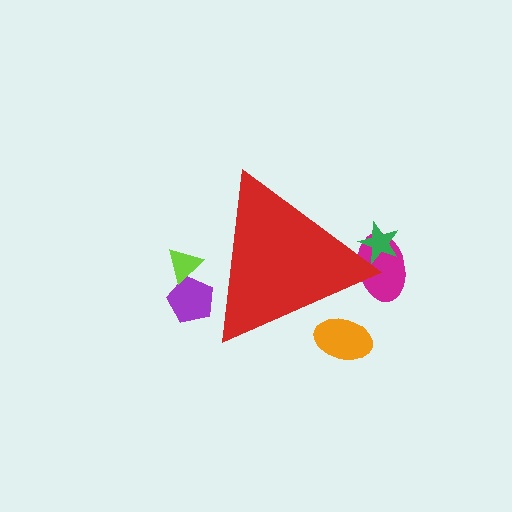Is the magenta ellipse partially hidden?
Yes, the magenta ellipse is partially hidden behind the red triangle.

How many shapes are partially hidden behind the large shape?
5 shapes are partially hidden.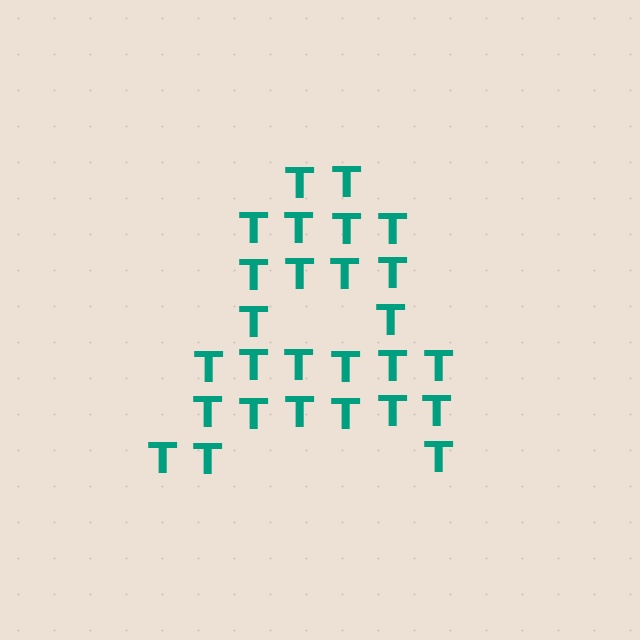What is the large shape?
The large shape is the letter A.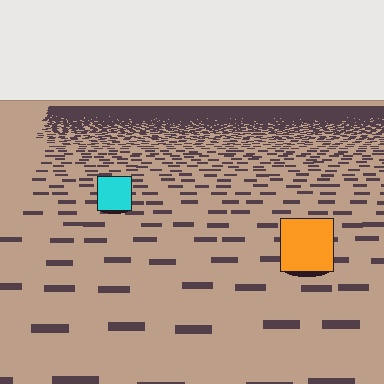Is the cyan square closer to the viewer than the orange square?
No. The orange square is closer — you can tell from the texture gradient: the ground texture is coarser near it.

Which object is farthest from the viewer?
The cyan square is farthest from the viewer. It appears smaller and the ground texture around it is denser.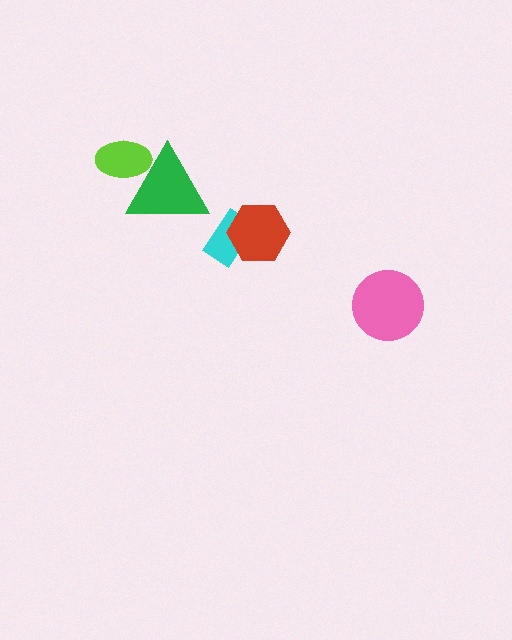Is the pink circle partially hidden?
No, no other shape covers it.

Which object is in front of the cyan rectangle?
The red hexagon is in front of the cyan rectangle.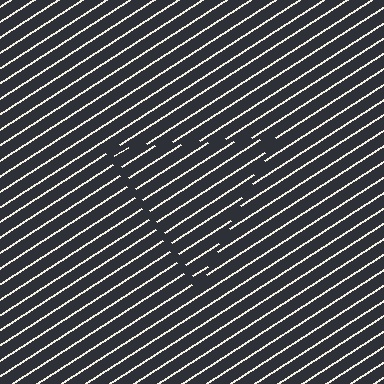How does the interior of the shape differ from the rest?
The interior of the shape contains the same grating, shifted by half a period — the contour is defined by the phase discontinuity where line-ends from the inner and outer gratings abut.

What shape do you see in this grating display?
An illusory triangle. The interior of the shape contains the same grating, shifted by half a period — the contour is defined by the phase discontinuity where line-ends from the inner and outer gratings abut.